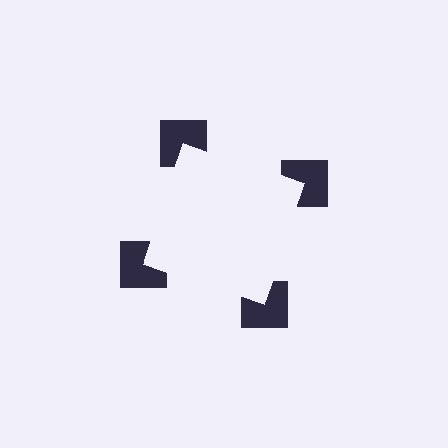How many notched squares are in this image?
There are 4 — one at each vertex of the illusory square.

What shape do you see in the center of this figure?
An illusory square — its edges are inferred from the aligned wedge cuts in the notched squares, not physically drawn.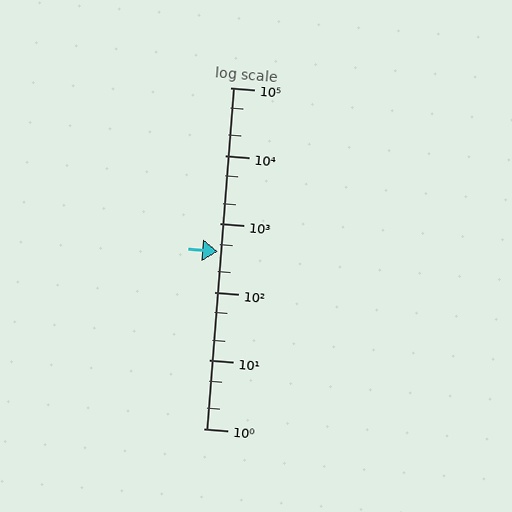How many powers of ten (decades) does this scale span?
The scale spans 5 decades, from 1 to 100000.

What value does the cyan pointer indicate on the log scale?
The pointer indicates approximately 400.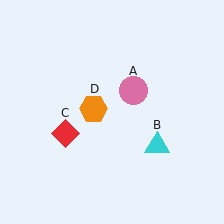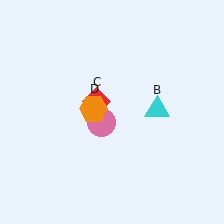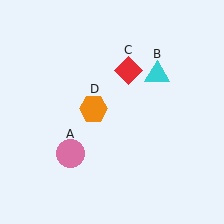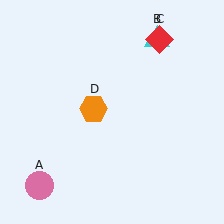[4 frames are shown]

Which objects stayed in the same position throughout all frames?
Orange hexagon (object D) remained stationary.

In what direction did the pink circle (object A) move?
The pink circle (object A) moved down and to the left.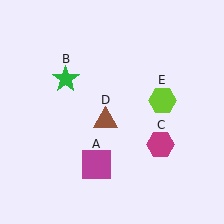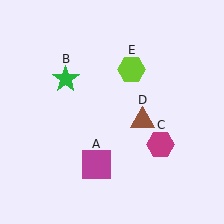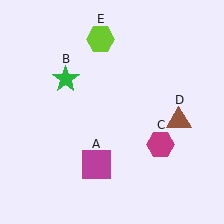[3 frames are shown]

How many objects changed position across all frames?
2 objects changed position: brown triangle (object D), lime hexagon (object E).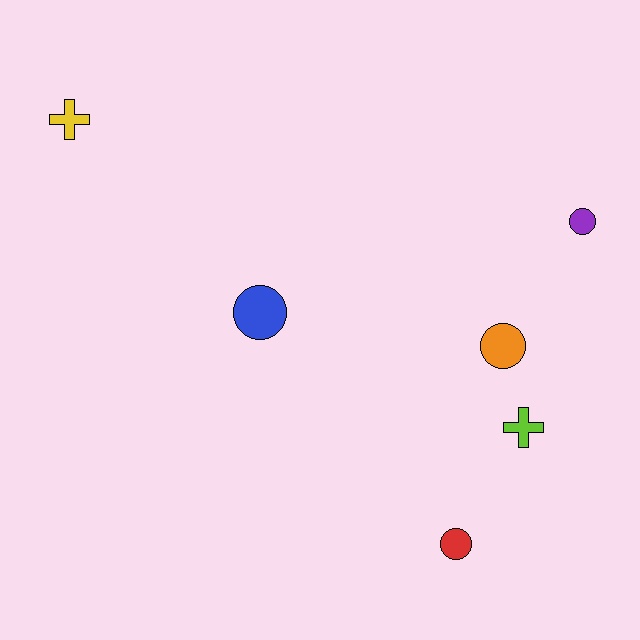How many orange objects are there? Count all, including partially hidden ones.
There is 1 orange object.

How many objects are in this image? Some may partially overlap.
There are 6 objects.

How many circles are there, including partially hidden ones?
There are 4 circles.